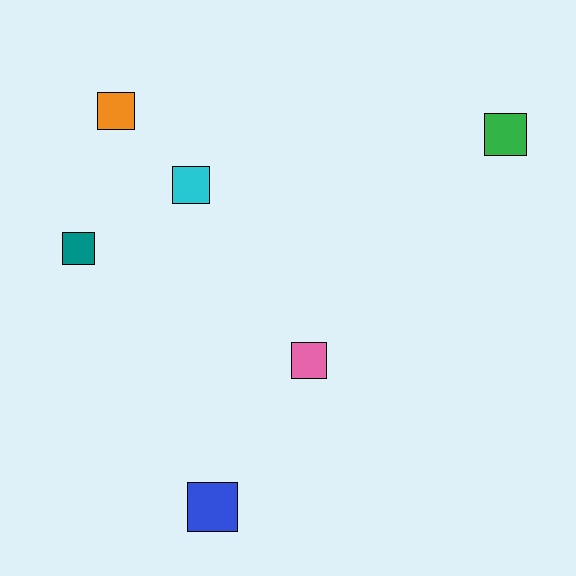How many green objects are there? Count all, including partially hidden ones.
There is 1 green object.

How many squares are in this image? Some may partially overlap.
There are 6 squares.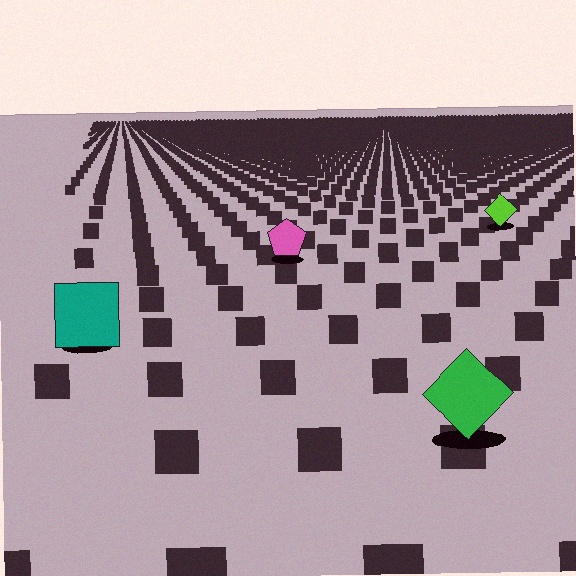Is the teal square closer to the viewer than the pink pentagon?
Yes. The teal square is closer — you can tell from the texture gradient: the ground texture is coarser near it.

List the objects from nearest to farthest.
From nearest to farthest: the green diamond, the teal square, the pink pentagon, the lime diamond.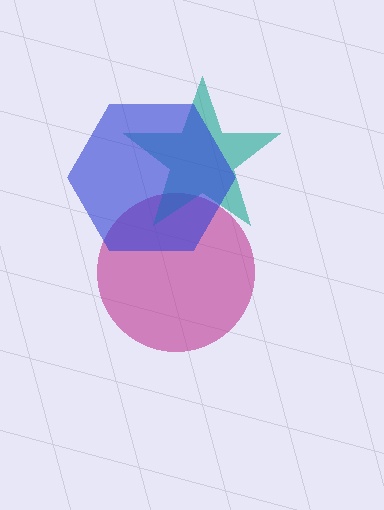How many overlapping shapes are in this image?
There are 3 overlapping shapes in the image.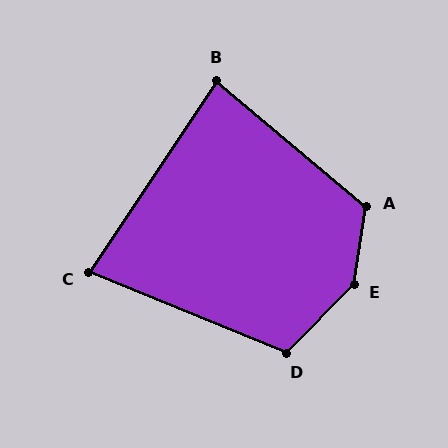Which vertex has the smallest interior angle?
C, at approximately 79 degrees.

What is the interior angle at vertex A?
Approximately 121 degrees (obtuse).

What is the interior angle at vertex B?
Approximately 84 degrees (acute).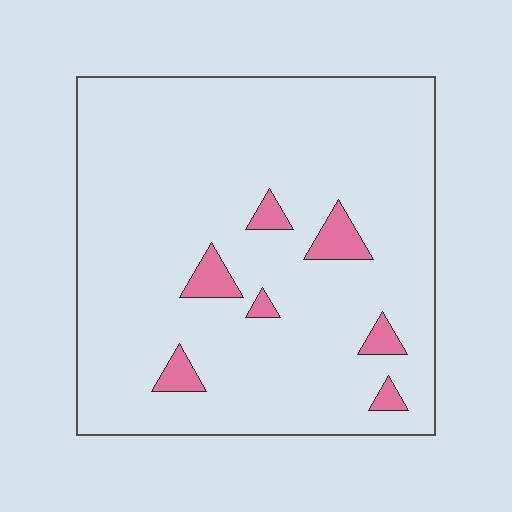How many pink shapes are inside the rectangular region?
7.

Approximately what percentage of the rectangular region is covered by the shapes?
Approximately 5%.